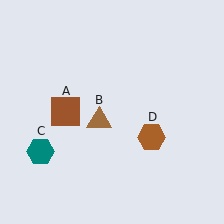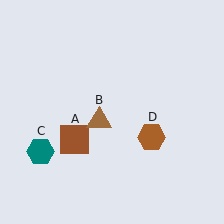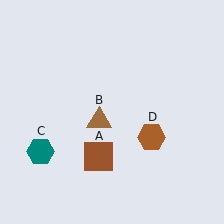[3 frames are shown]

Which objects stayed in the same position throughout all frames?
Brown triangle (object B) and teal hexagon (object C) and brown hexagon (object D) remained stationary.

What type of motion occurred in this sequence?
The brown square (object A) rotated counterclockwise around the center of the scene.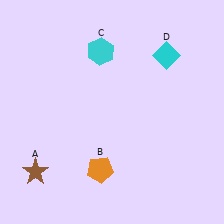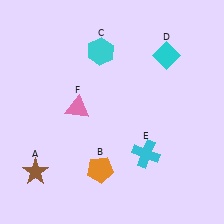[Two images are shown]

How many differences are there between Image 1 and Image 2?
There are 2 differences between the two images.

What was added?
A cyan cross (E), a pink triangle (F) were added in Image 2.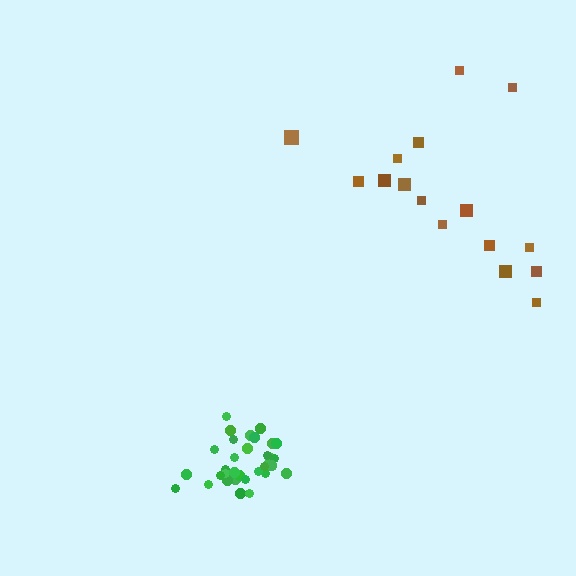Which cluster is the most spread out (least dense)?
Brown.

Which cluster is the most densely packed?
Green.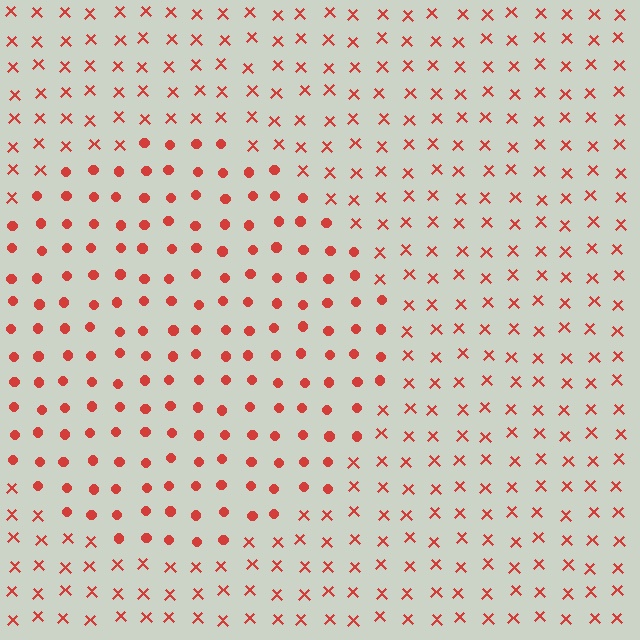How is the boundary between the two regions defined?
The boundary is defined by a change in element shape: circles inside vs. X marks outside. All elements share the same color and spacing.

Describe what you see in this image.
The image is filled with small red elements arranged in a uniform grid. A circle-shaped region contains circles, while the surrounding area contains X marks. The boundary is defined purely by the change in element shape.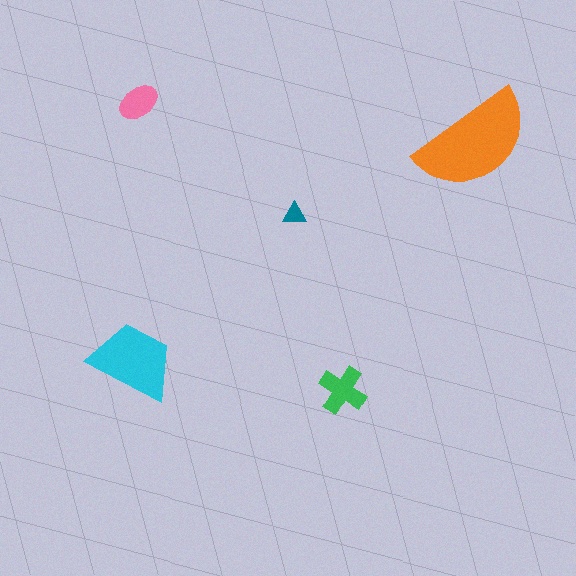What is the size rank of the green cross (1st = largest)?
3rd.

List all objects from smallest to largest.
The teal triangle, the pink ellipse, the green cross, the cyan trapezoid, the orange semicircle.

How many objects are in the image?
There are 5 objects in the image.